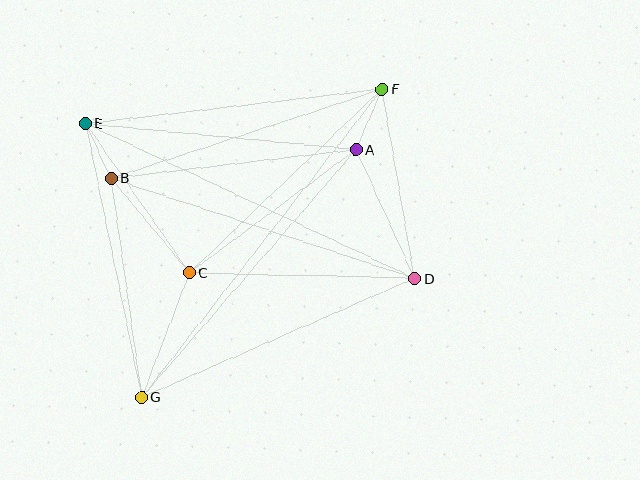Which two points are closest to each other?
Points B and E are closest to each other.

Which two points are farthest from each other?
Points F and G are farthest from each other.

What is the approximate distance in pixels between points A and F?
The distance between A and F is approximately 66 pixels.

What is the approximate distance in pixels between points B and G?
The distance between B and G is approximately 221 pixels.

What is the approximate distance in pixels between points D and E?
The distance between D and E is approximately 364 pixels.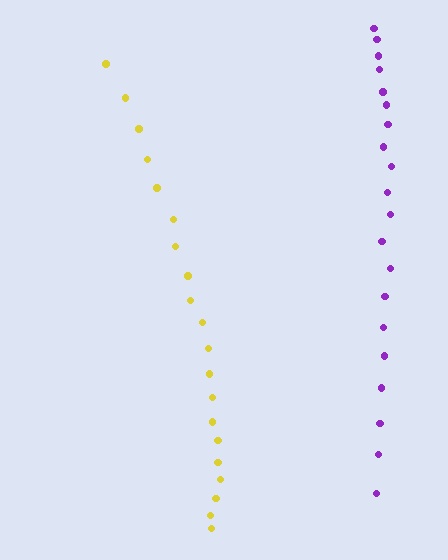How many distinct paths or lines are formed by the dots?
There are 2 distinct paths.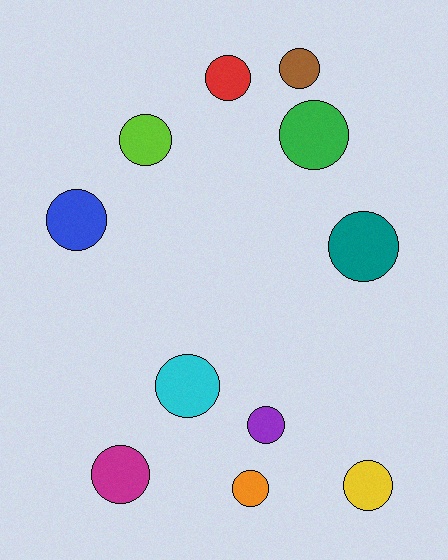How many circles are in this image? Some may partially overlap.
There are 11 circles.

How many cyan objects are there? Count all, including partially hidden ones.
There is 1 cyan object.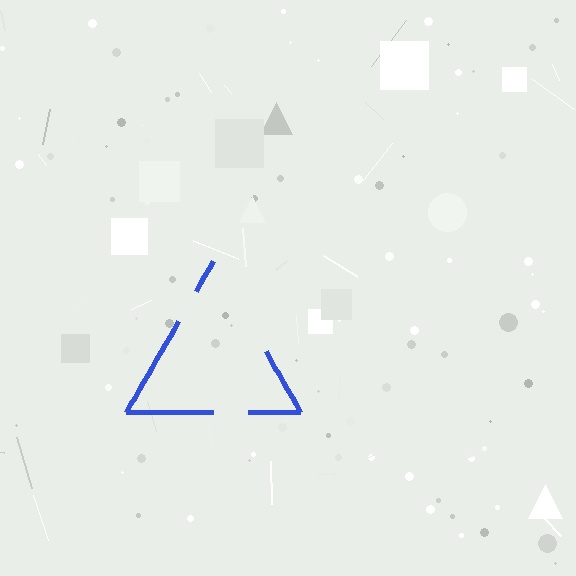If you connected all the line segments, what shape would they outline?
They would outline a triangle.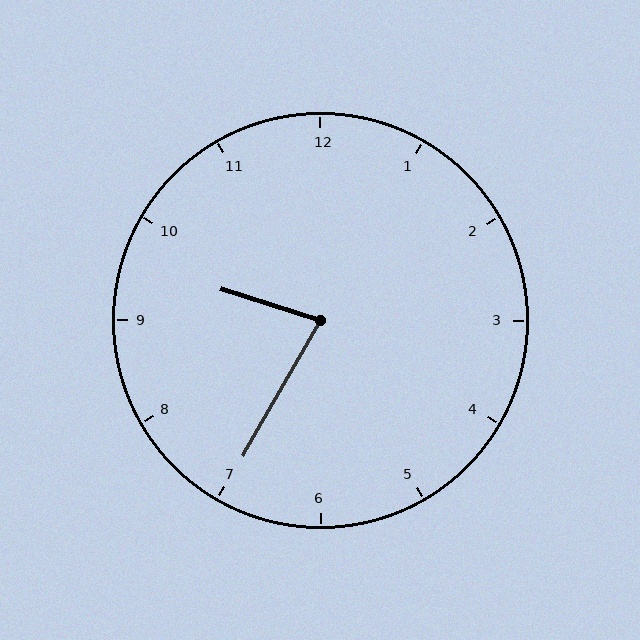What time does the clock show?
9:35.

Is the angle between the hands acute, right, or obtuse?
It is acute.